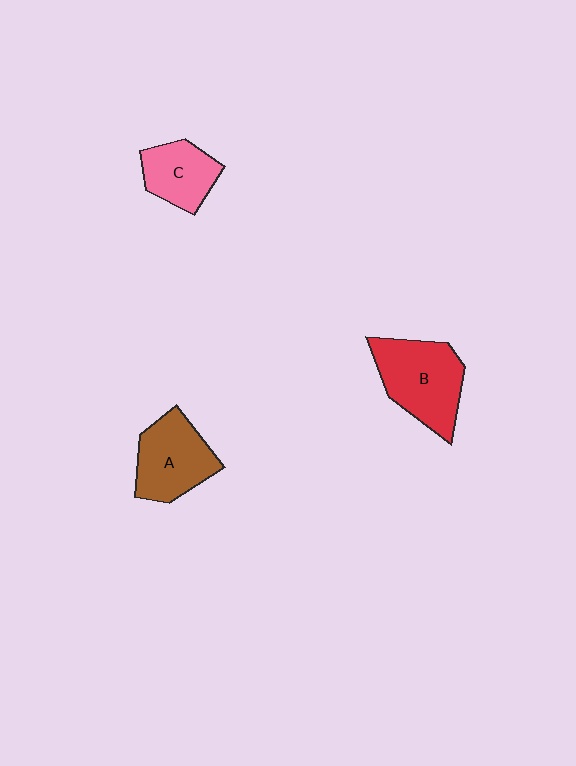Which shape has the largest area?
Shape B (red).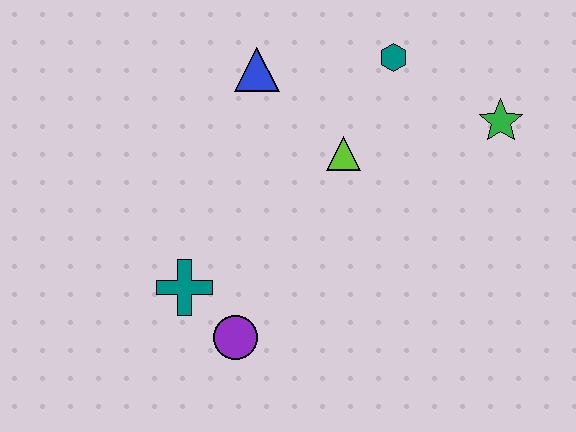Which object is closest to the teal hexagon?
The lime triangle is closest to the teal hexagon.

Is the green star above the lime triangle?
Yes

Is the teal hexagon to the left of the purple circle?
No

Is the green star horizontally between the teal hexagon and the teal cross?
No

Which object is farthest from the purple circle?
The green star is farthest from the purple circle.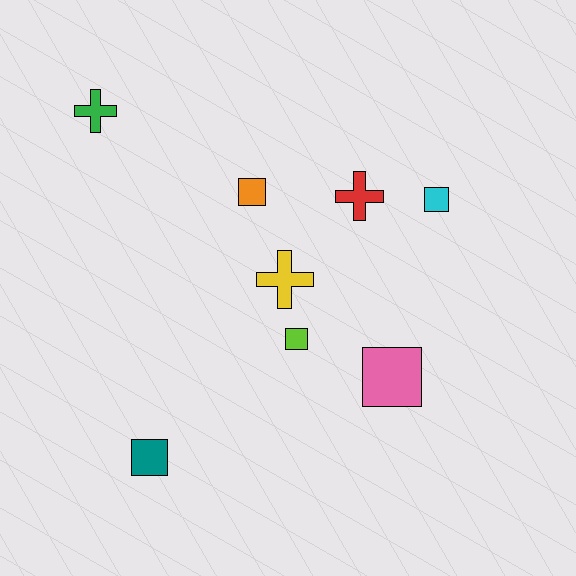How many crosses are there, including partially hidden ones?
There are 3 crosses.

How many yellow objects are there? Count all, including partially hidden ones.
There is 1 yellow object.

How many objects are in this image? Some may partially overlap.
There are 8 objects.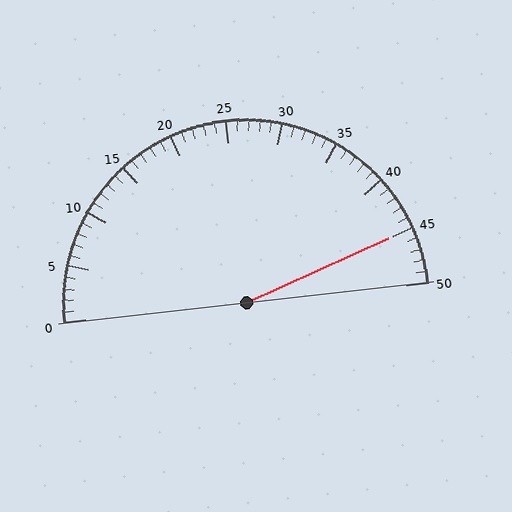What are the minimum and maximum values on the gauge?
The gauge ranges from 0 to 50.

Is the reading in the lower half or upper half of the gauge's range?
The reading is in the upper half of the range (0 to 50).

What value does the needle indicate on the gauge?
The needle indicates approximately 45.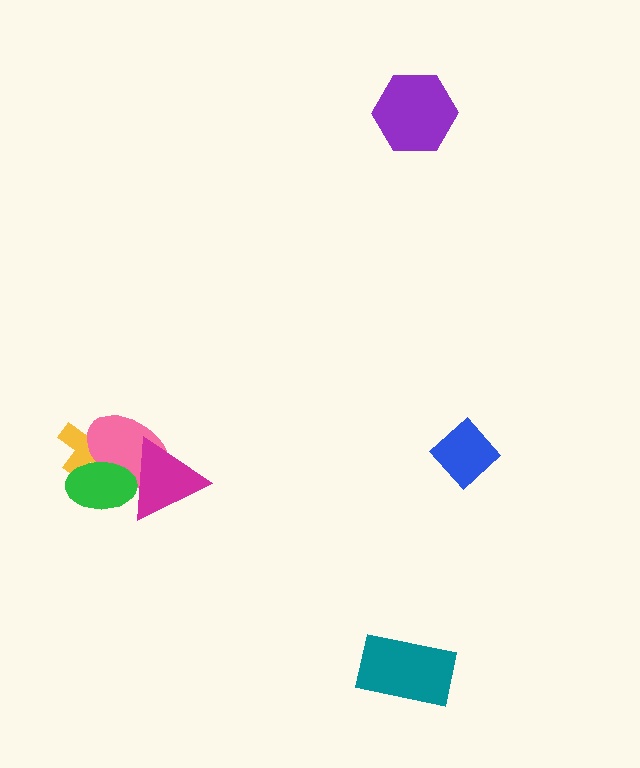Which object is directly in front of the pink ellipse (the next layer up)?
The green ellipse is directly in front of the pink ellipse.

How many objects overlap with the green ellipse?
3 objects overlap with the green ellipse.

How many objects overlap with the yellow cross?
2 objects overlap with the yellow cross.